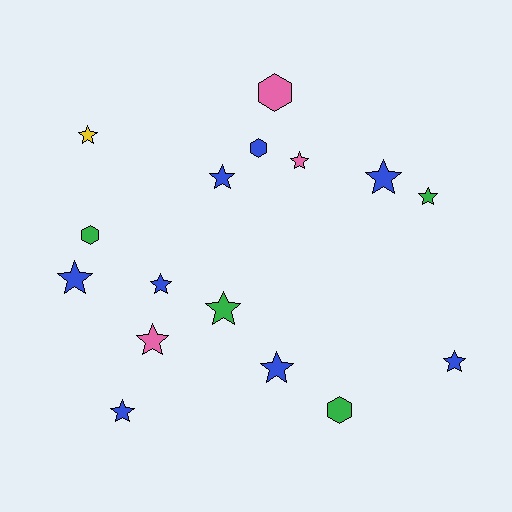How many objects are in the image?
There are 16 objects.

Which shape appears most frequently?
Star, with 12 objects.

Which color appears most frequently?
Blue, with 8 objects.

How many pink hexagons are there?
There is 1 pink hexagon.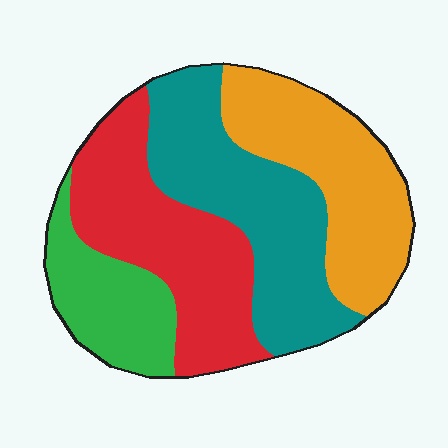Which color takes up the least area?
Green, at roughly 15%.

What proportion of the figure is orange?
Orange covers 26% of the figure.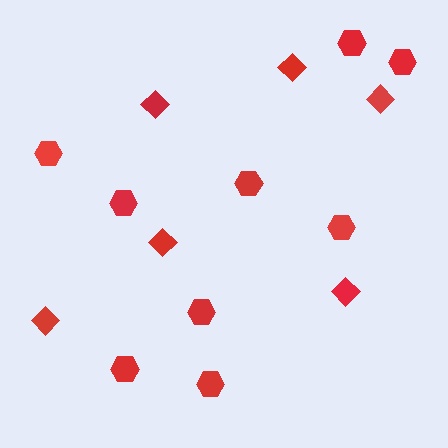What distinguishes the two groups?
There are 2 groups: one group of hexagons (9) and one group of diamonds (6).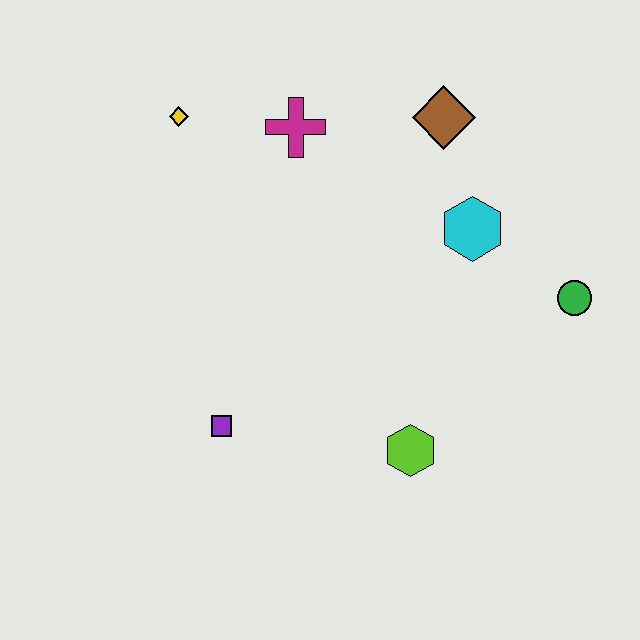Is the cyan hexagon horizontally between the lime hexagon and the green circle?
Yes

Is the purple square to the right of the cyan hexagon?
No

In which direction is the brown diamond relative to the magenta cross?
The brown diamond is to the right of the magenta cross.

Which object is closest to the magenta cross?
The yellow diamond is closest to the magenta cross.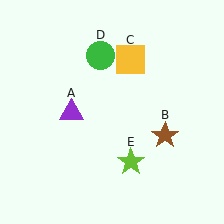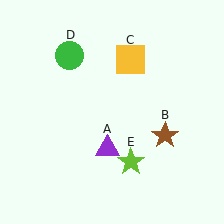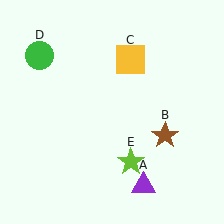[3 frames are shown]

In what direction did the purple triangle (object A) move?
The purple triangle (object A) moved down and to the right.